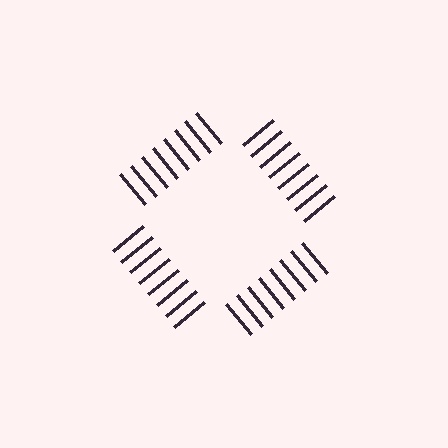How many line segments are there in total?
32 — 8 along each of the 4 edges.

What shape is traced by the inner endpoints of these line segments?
An illusory square — the line segments terminate on its edges but no continuous stroke is drawn.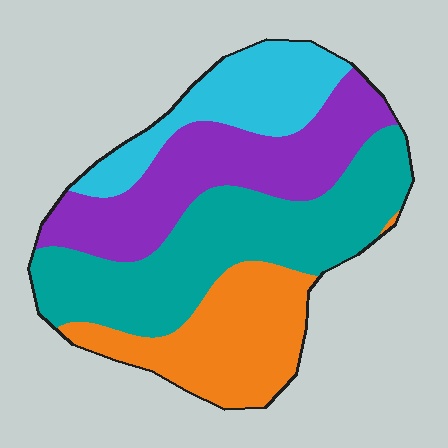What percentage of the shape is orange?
Orange takes up between a sixth and a third of the shape.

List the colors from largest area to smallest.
From largest to smallest: teal, purple, orange, cyan.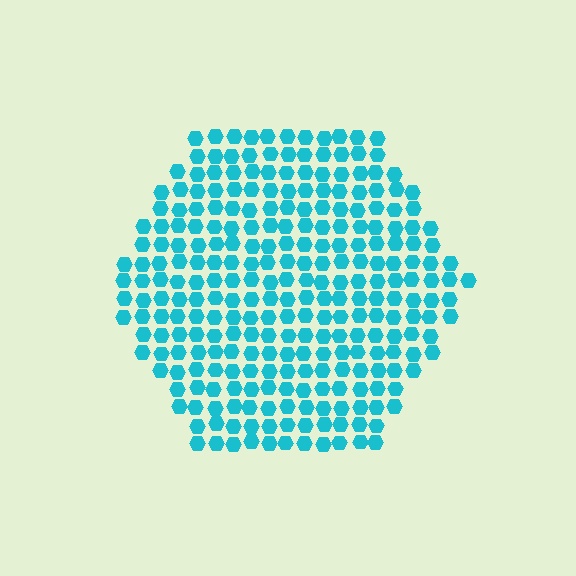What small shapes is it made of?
It is made of small hexagons.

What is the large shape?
The large shape is a hexagon.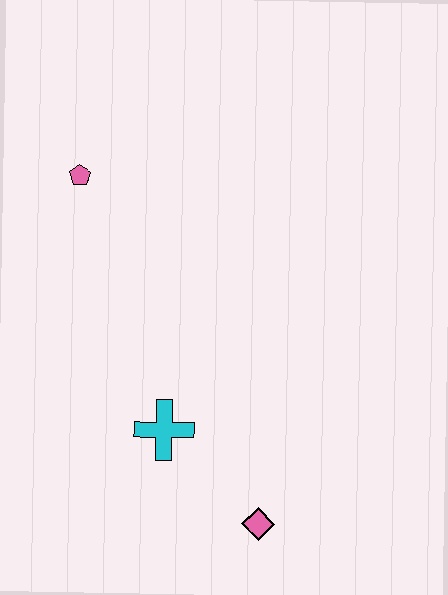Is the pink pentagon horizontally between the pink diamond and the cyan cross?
No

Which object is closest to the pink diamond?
The cyan cross is closest to the pink diamond.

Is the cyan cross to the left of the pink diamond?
Yes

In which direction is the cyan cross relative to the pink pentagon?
The cyan cross is below the pink pentagon.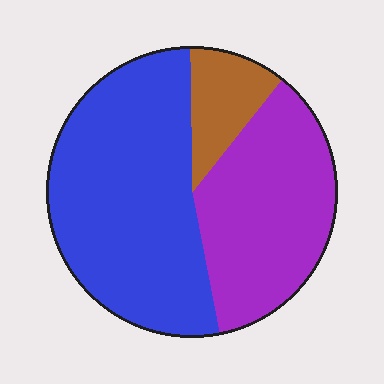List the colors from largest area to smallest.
From largest to smallest: blue, purple, brown.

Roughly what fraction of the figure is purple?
Purple covers about 35% of the figure.